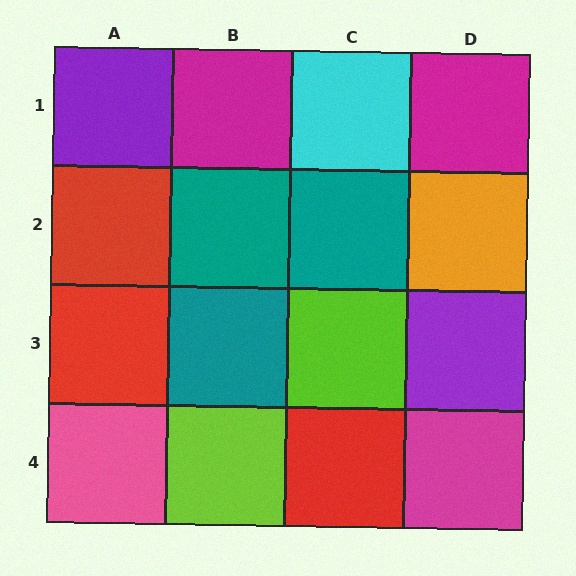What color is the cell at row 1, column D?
Magenta.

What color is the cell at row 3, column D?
Purple.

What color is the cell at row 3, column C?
Lime.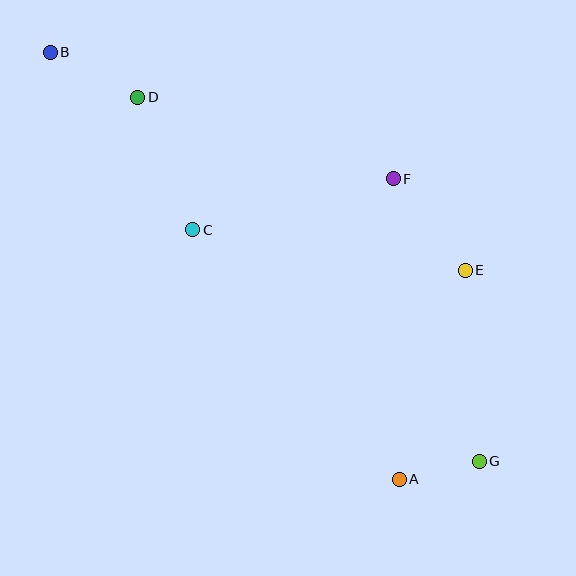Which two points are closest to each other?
Points A and G are closest to each other.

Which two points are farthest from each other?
Points B and G are farthest from each other.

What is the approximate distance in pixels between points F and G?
The distance between F and G is approximately 295 pixels.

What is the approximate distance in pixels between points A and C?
The distance between A and C is approximately 324 pixels.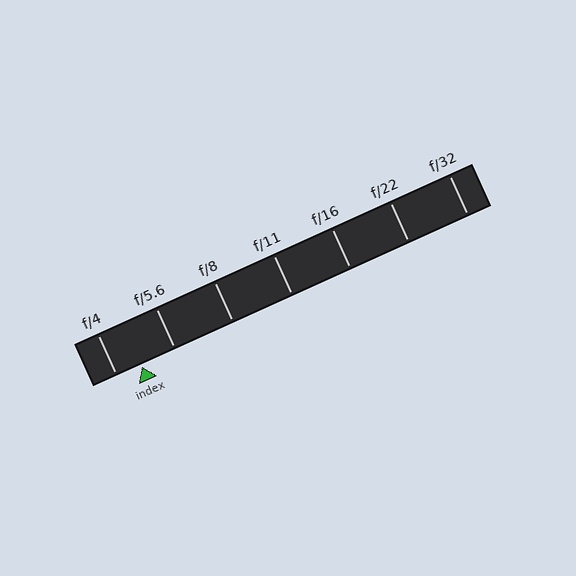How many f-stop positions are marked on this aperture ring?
There are 7 f-stop positions marked.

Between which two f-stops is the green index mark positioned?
The index mark is between f/4 and f/5.6.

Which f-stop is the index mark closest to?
The index mark is closest to f/4.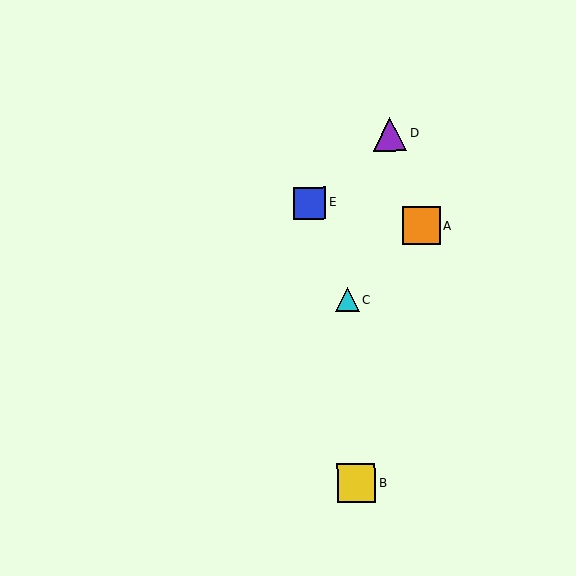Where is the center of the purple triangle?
The center of the purple triangle is at (390, 134).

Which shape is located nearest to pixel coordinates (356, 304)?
The cyan triangle (labeled C) at (347, 300) is nearest to that location.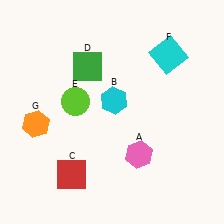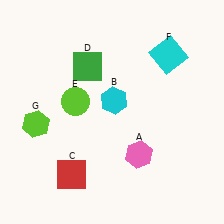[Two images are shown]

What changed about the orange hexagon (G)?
In Image 1, G is orange. In Image 2, it changed to lime.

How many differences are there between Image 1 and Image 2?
There is 1 difference between the two images.